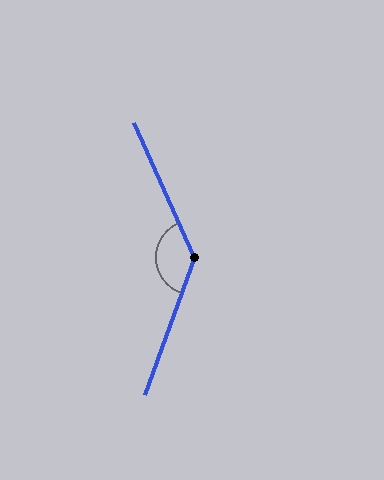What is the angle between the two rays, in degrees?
Approximately 136 degrees.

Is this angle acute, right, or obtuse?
It is obtuse.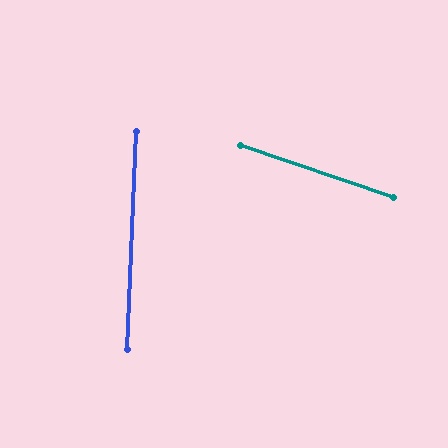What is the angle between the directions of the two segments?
Approximately 74 degrees.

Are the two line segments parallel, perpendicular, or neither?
Neither parallel nor perpendicular — they differ by about 74°.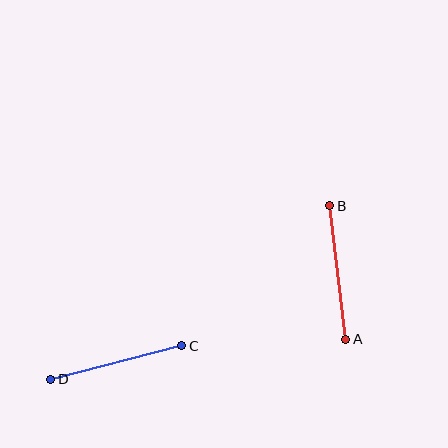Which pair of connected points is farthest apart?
Points C and D are farthest apart.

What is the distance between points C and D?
The distance is approximately 135 pixels.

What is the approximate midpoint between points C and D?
The midpoint is at approximately (116, 362) pixels.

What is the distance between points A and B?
The distance is approximately 134 pixels.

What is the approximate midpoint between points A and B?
The midpoint is at approximately (338, 272) pixels.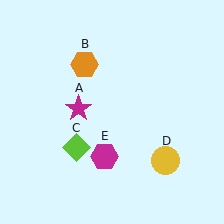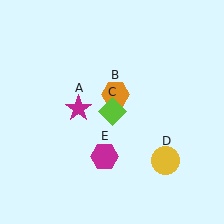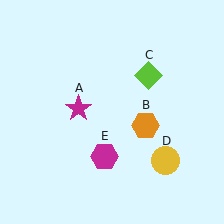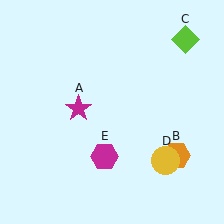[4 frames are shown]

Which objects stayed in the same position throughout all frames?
Magenta star (object A) and yellow circle (object D) and magenta hexagon (object E) remained stationary.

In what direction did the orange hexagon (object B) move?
The orange hexagon (object B) moved down and to the right.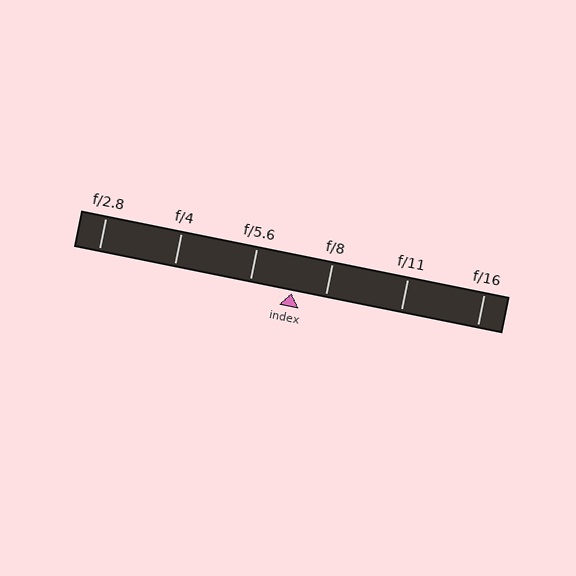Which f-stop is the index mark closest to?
The index mark is closest to f/8.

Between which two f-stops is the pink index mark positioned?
The index mark is between f/5.6 and f/8.